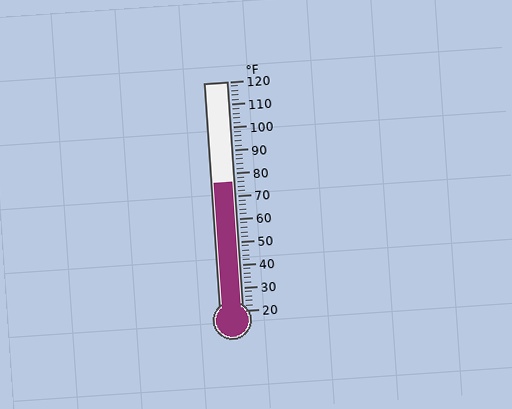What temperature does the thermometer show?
The thermometer shows approximately 76°F.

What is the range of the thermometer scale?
The thermometer scale ranges from 20°F to 120°F.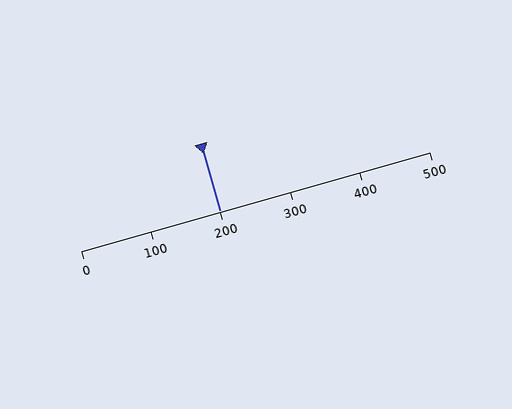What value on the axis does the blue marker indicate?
The marker indicates approximately 200.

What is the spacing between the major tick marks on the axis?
The major ticks are spaced 100 apart.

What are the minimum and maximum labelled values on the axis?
The axis runs from 0 to 500.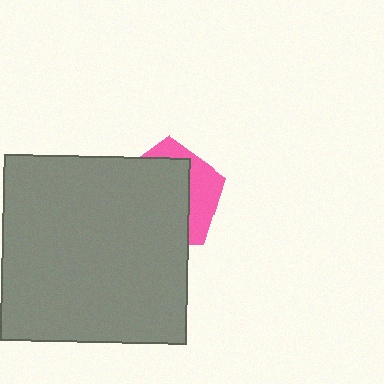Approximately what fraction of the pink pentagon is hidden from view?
Roughly 67% of the pink pentagon is hidden behind the gray square.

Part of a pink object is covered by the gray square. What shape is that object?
It is a pentagon.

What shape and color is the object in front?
The object in front is a gray square.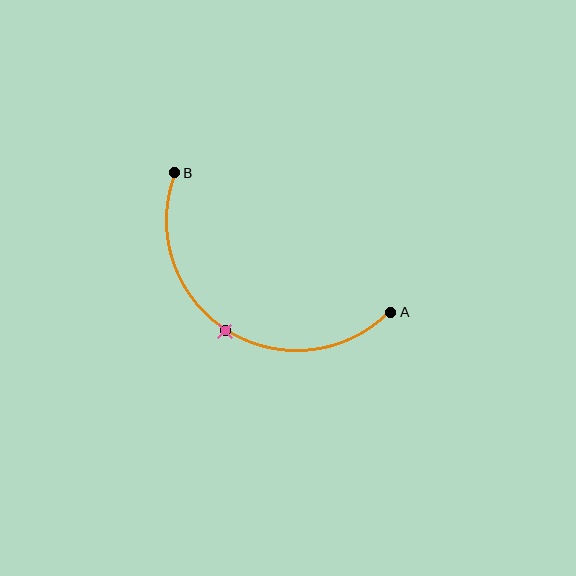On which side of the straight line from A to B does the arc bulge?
The arc bulges below the straight line connecting A and B.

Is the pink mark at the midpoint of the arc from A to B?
Yes. The pink mark lies on the arc at equal arc-length from both A and B — it is the arc midpoint.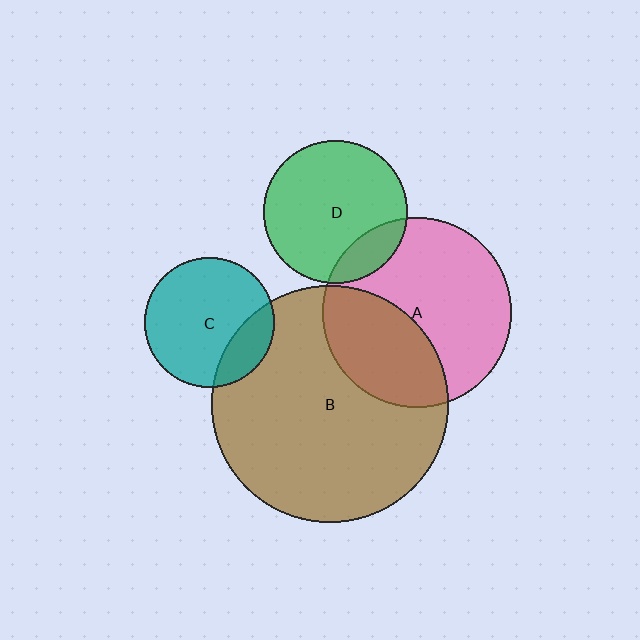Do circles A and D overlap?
Yes.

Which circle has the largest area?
Circle B (brown).